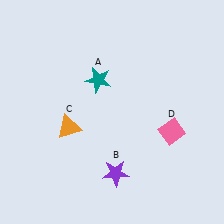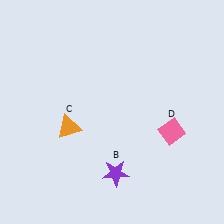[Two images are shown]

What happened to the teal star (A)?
The teal star (A) was removed in Image 2. It was in the top-left area of Image 1.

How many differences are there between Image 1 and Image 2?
There is 1 difference between the two images.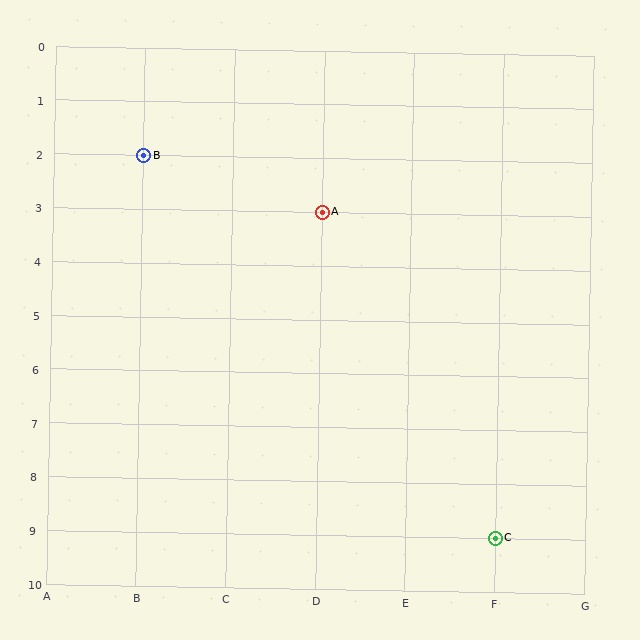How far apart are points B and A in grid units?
Points B and A are 2 columns and 1 row apart (about 2.2 grid units diagonally).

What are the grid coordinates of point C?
Point C is at grid coordinates (F, 9).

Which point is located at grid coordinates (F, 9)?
Point C is at (F, 9).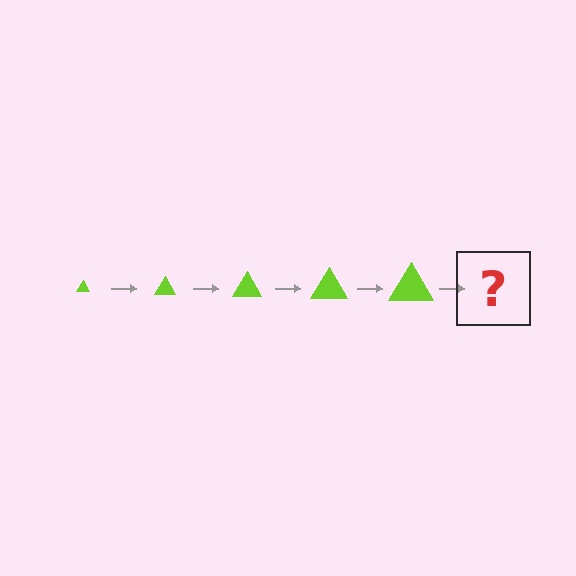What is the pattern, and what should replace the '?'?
The pattern is that the triangle gets progressively larger each step. The '?' should be a lime triangle, larger than the previous one.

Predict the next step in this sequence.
The next step is a lime triangle, larger than the previous one.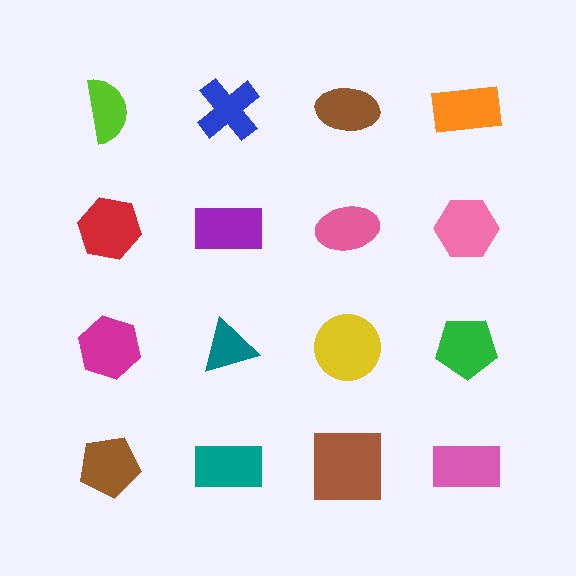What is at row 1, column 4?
An orange rectangle.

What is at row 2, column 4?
A pink hexagon.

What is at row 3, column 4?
A green pentagon.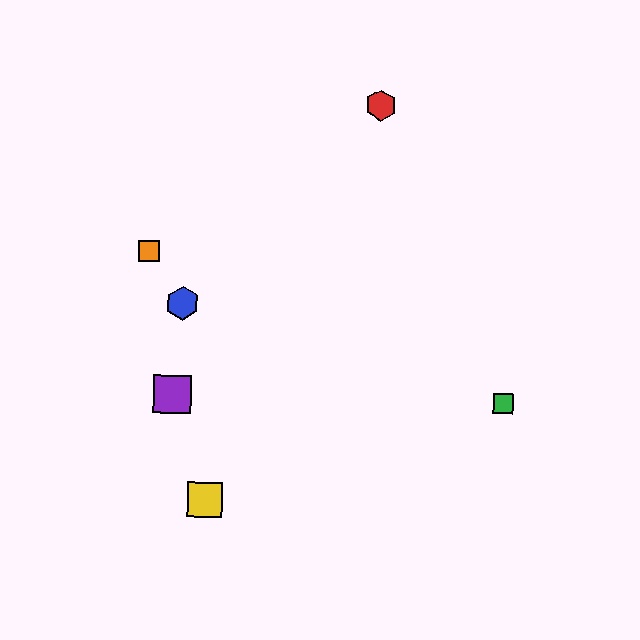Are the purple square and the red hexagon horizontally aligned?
No, the purple square is at y≈394 and the red hexagon is at y≈105.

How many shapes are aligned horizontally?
2 shapes (the green square, the purple square) are aligned horizontally.